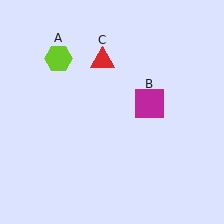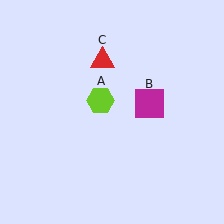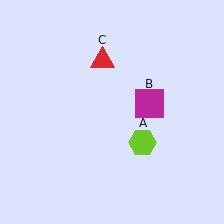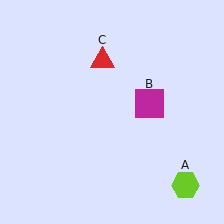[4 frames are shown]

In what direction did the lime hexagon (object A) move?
The lime hexagon (object A) moved down and to the right.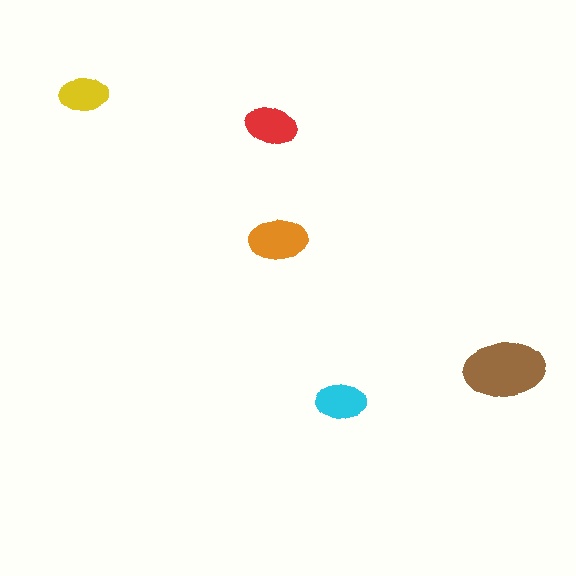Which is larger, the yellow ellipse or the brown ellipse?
The brown one.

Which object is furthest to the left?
The yellow ellipse is leftmost.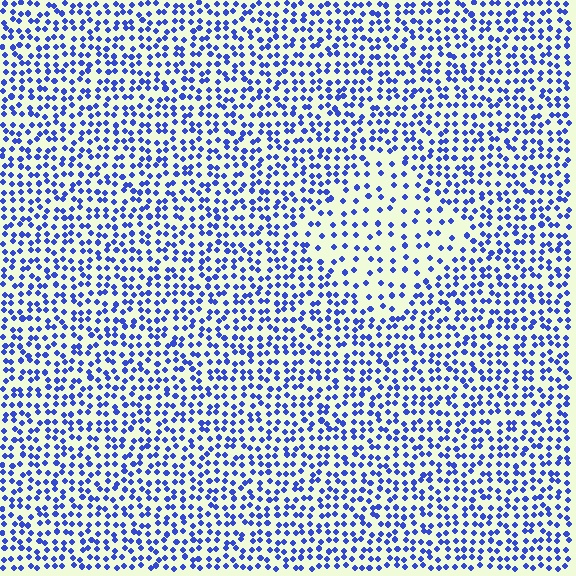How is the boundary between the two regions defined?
The boundary is defined by a change in element density (approximately 2.0x ratio). All elements are the same color, size, and shape.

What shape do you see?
I see a diamond.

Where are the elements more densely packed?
The elements are more densely packed outside the diamond boundary.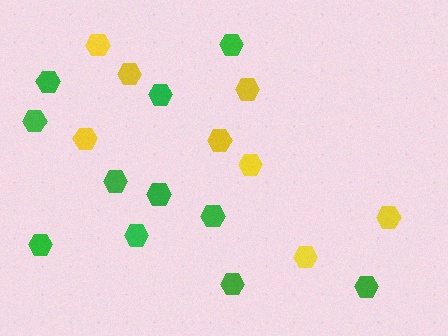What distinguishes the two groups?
There are 2 groups: one group of yellow hexagons (8) and one group of green hexagons (11).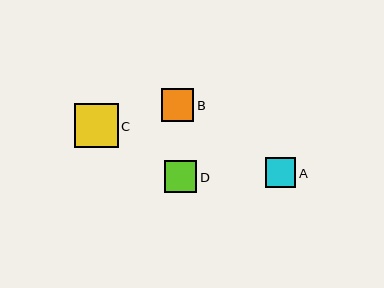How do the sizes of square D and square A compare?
Square D and square A are approximately the same size.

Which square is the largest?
Square C is the largest with a size of approximately 43 pixels.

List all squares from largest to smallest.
From largest to smallest: C, B, D, A.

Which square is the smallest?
Square A is the smallest with a size of approximately 30 pixels.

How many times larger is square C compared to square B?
Square C is approximately 1.3 times the size of square B.